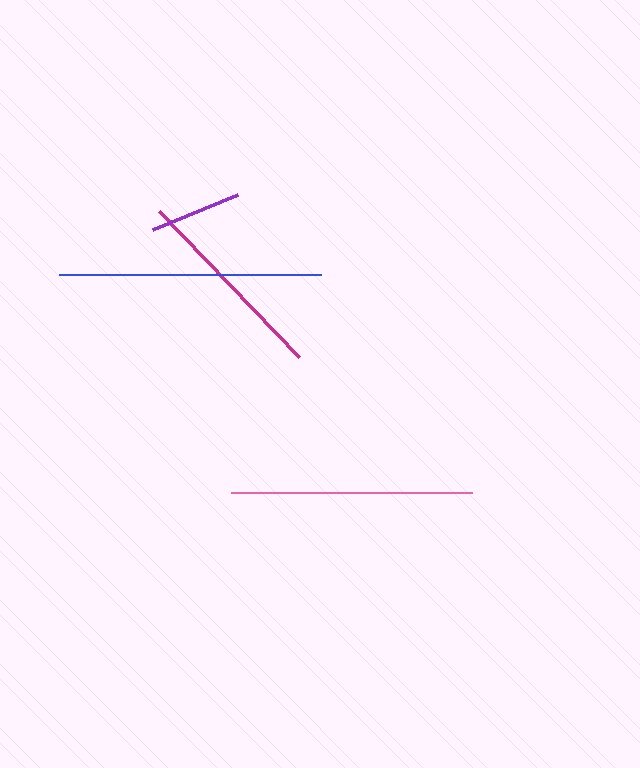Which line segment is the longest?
The blue line is the longest at approximately 262 pixels.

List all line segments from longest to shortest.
From longest to shortest: blue, pink, magenta, purple.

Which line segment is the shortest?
The purple line is the shortest at approximately 92 pixels.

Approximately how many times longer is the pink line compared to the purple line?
The pink line is approximately 2.6 times the length of the purple line.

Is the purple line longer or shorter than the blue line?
The blue line is longer than the purple line.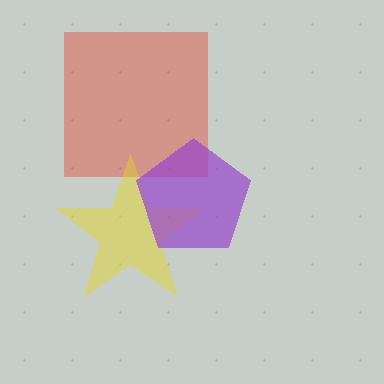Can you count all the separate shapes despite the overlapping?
Yes, there are 3 separate shapes.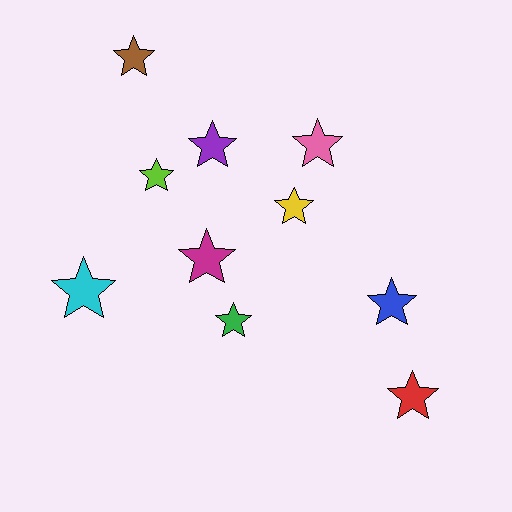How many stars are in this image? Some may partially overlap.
There are 10 stars.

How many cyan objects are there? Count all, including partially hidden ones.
There is 1 cyan object.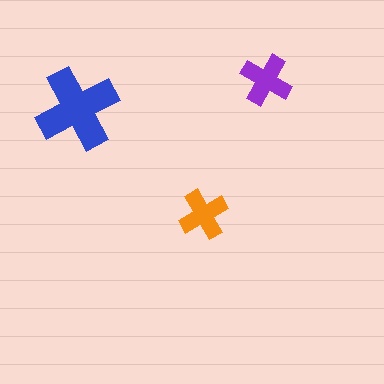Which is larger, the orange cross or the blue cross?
The blue one.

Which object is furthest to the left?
The blue cross is leftmost.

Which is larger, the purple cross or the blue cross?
The blue one.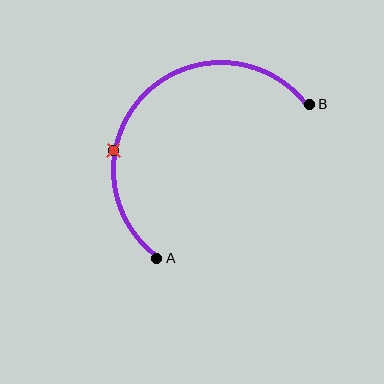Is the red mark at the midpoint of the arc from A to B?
No. The red mark lies on the arc but is closer to endpoint A. The arc midpoint would be at the point on the curve equidistant along the arc from both A and B.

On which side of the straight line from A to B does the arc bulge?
The arc bulges above and to the left of the straight line connecting A and B.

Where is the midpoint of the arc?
The arc midpoint is the point on the curve farthest from the straight line joining A and B. It sits above and to the left of that line.